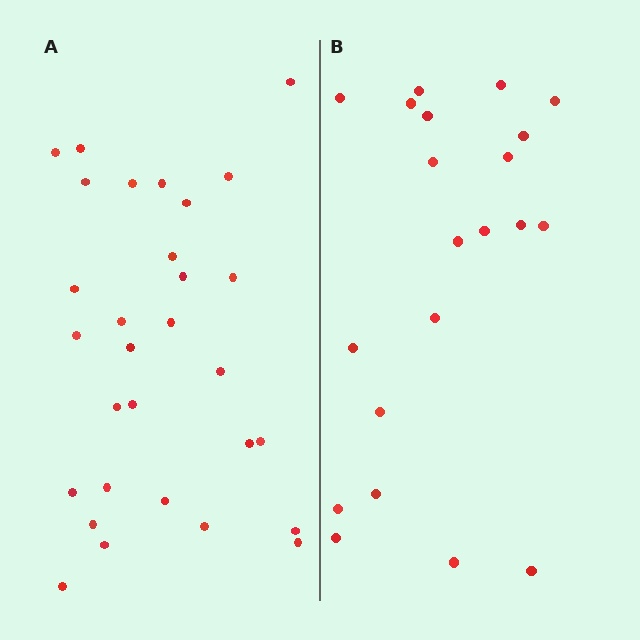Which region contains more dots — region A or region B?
Region A (the left region) has more dots.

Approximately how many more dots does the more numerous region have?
Region A has roughly 8 or so more dots than region B.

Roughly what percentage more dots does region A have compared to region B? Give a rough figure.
About 45% more.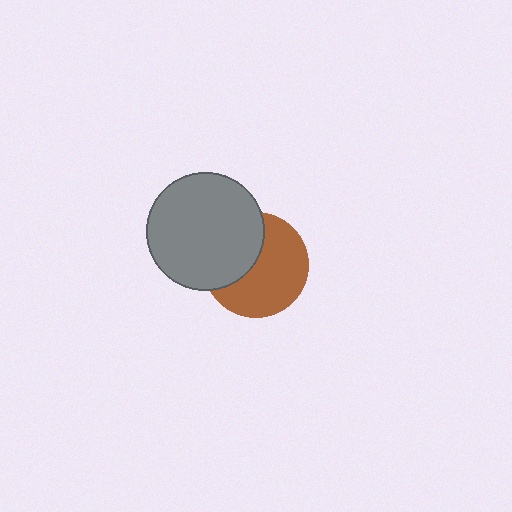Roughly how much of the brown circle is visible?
About half of it is visible (roughly 61%).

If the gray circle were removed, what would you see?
You would see the complete brown circle.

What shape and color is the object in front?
The object in front is a gray circle.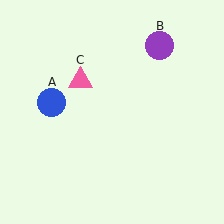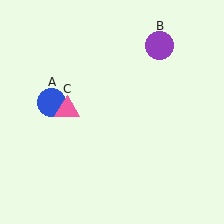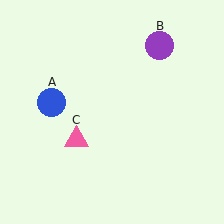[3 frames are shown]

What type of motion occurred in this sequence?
The pink triangle (object C) rotated counterclockwise around the center of the scene.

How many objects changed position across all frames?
1 object changed position: pink triangle (object C).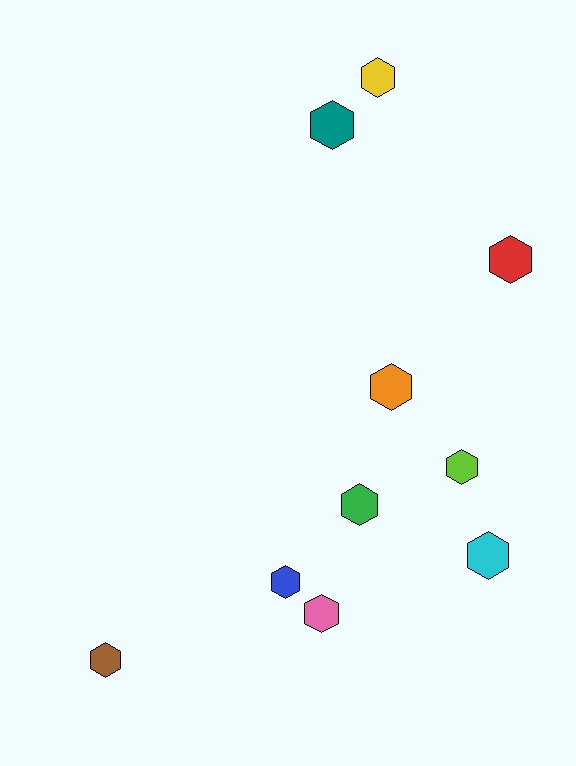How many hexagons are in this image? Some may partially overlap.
There are 10 hexagons.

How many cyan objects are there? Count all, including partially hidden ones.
There is 1 cyan object.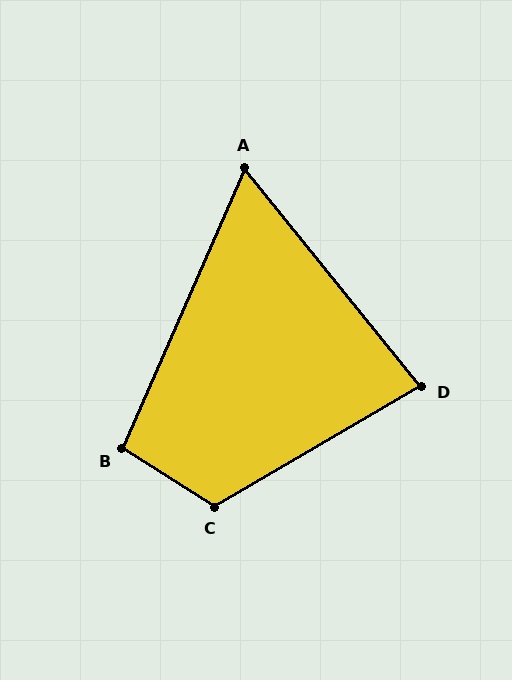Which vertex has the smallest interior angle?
A, at approximately 63 degrees.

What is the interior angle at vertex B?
Approximately 99 degrees (obtuse).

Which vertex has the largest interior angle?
C, at approximately 117 degrees.